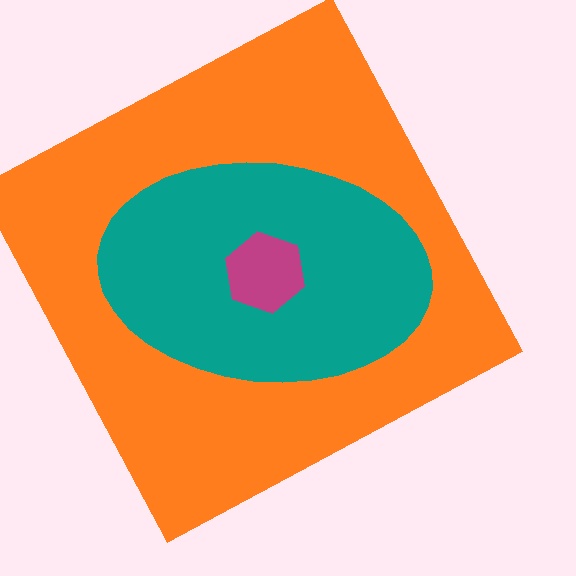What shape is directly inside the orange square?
The teal ellipse.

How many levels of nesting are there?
3.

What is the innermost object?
The magenta hexagon.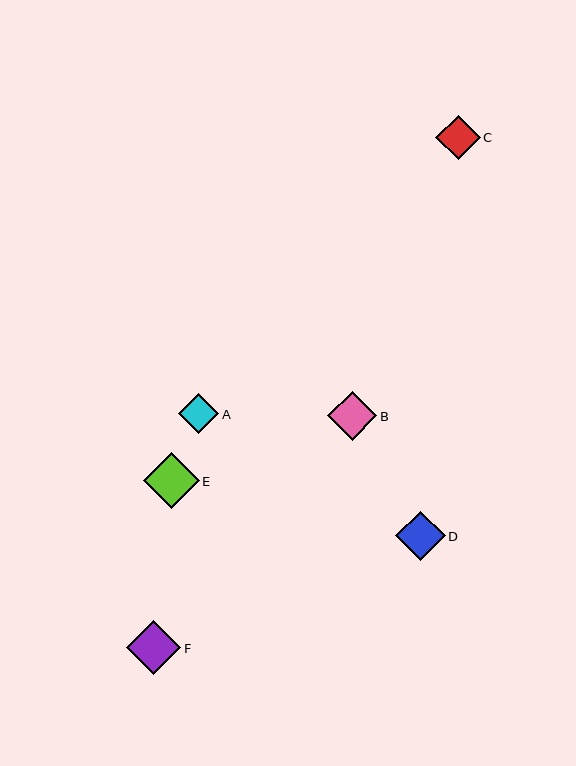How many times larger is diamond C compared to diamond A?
Diamond C is approximately 1.1 times the size of diamond A.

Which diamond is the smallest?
Diamond A is the smallest with a size of approximately 40 pixels.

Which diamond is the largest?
Diamond E is the largest with a size of approximately 56 pixels.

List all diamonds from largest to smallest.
From largest to smallest: E, F, D, B, C, A.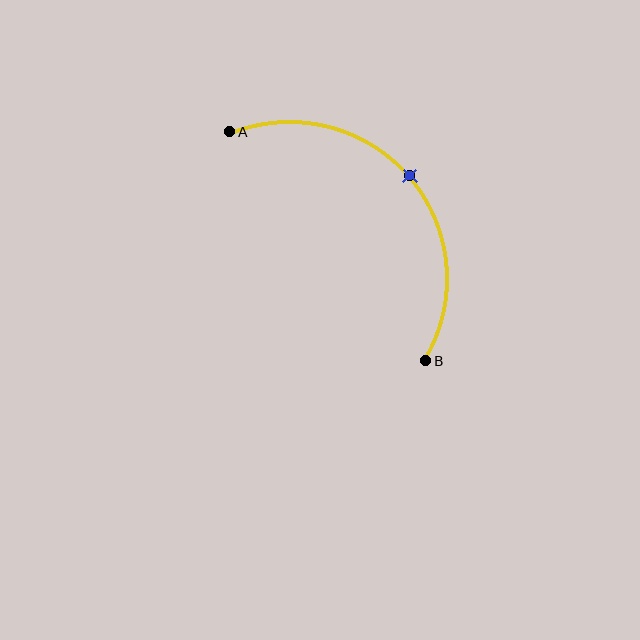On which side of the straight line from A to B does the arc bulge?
The arc bulges above and to the right of the straight line connecting A and B.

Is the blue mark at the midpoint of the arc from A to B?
Yes. The blue mark lies on the arc at equal arc-length from both A and B — it is the arc midpoint.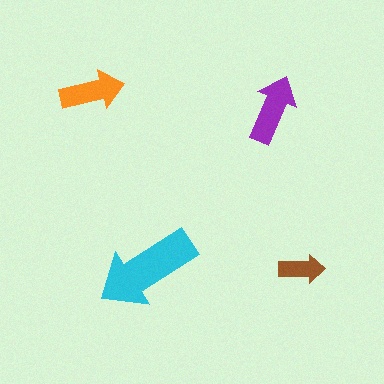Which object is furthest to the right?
The brown arrow is rightmost.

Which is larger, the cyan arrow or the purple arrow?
The cyan one.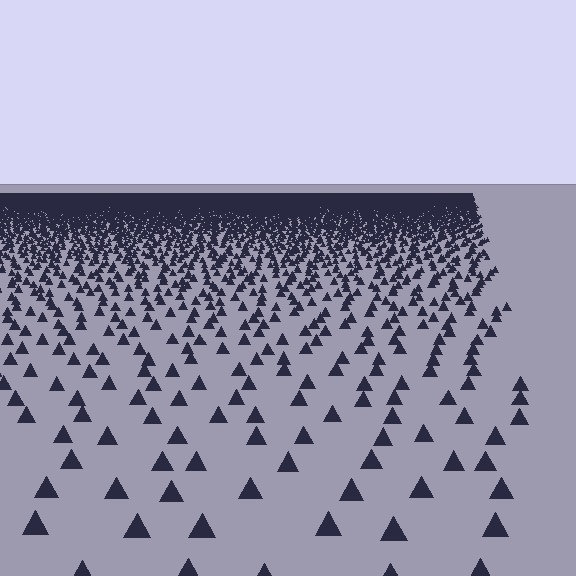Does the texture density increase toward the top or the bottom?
Density increases toward the top.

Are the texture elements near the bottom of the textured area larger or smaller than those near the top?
Larger. Near the bottom, elements are closer to the viewer and appear at a bigger on-screen size.